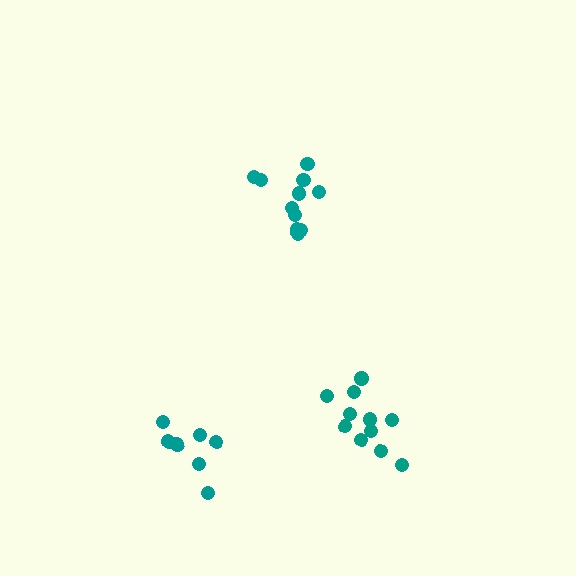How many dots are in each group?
Group 1: 11 dots, Group 2: 11 dots, Group 3: 8 dots (30 total).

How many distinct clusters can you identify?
There are 3 distinct clusters.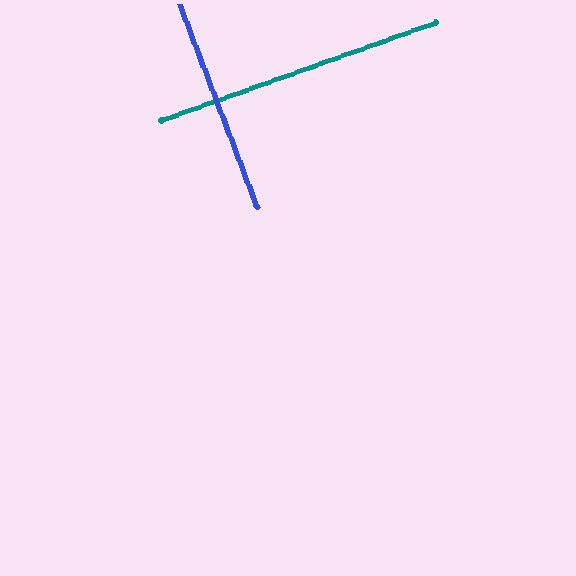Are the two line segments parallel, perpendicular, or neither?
Perpendicular — they meet at approximately 89°.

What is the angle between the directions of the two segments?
Approximately 89 degrees.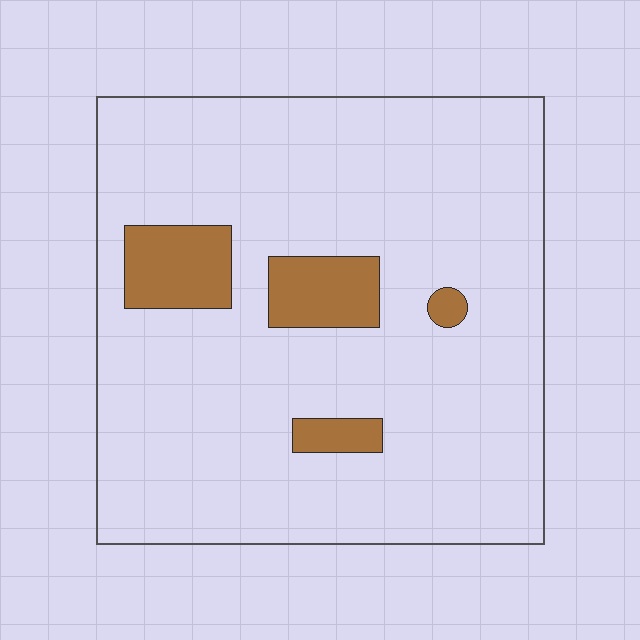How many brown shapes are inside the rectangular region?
4.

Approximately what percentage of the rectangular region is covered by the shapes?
Approximately 10%.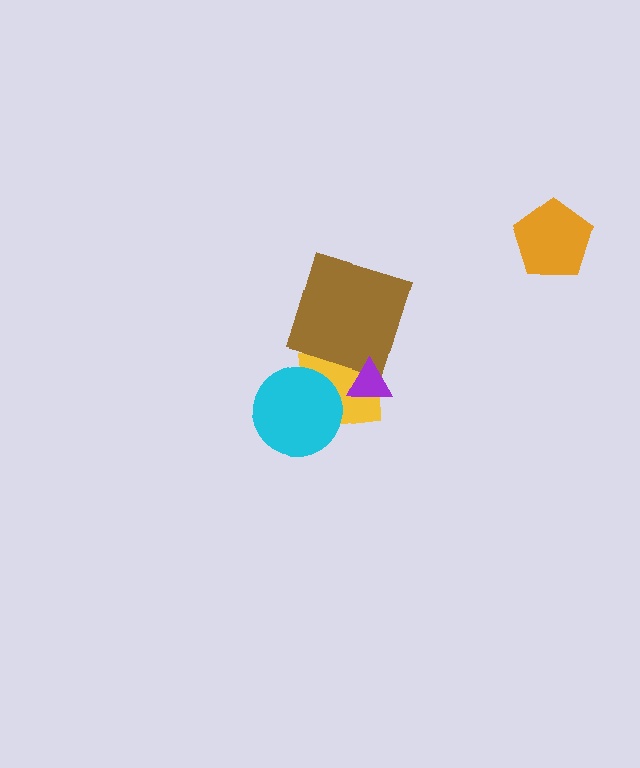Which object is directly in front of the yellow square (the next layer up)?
The cyan circle is directly in front of the yellow square.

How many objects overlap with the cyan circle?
1 object overlaps with the cyan circle.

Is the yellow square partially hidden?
Yes, it is partially covered by another shape.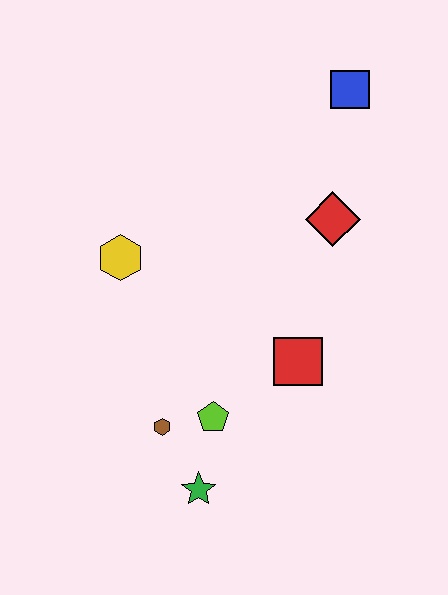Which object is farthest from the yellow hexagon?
The blue square is farthest from the yellow hexagon.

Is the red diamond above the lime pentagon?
Yes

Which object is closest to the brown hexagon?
The lime pentagon is closest to the brown hexagon.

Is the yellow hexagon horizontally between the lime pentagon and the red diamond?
No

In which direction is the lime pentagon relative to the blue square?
The lime pentagon is below the blue square.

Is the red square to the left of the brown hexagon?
No